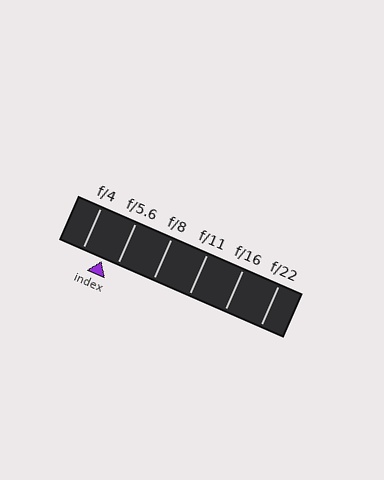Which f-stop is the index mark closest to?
The index mark is closest to f/5.6.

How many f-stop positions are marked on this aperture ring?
There are 6 f-stop positions marked.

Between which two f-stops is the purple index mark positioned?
The index mark is between f/4 and f/5.6.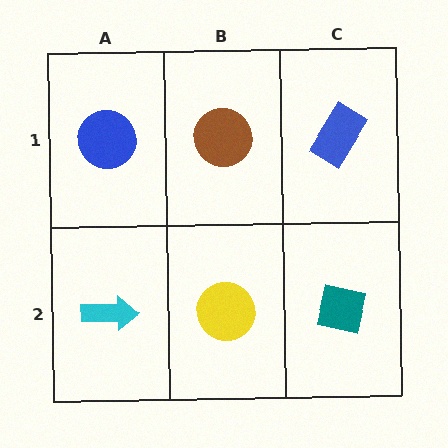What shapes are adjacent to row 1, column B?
A yellow circle (row 2, column B), a blue circle (row 1, column A), a blue rectangle (row 1, column C).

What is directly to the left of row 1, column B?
A blue circle.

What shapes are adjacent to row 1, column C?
A teal square (row 2, column C), a brown circle (row 1, column B).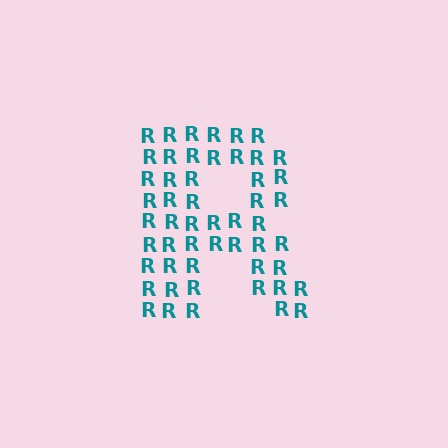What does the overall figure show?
The overall figure shows the letter R.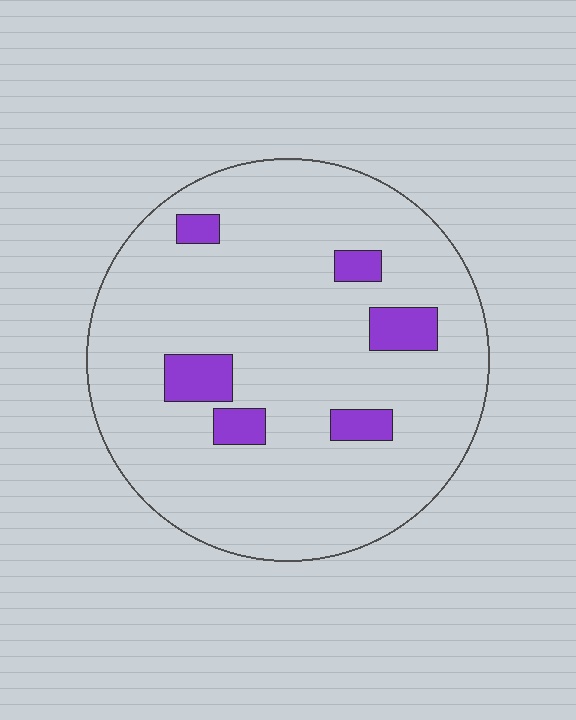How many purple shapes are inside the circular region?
6.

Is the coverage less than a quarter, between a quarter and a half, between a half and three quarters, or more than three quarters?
Less than a quarter.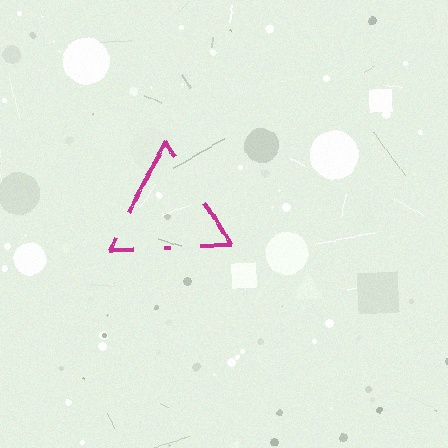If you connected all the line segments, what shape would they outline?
They would outline a triangle.